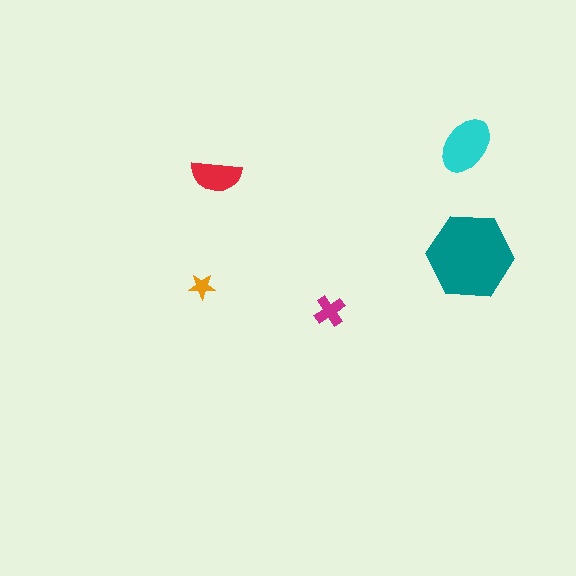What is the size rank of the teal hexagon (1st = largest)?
1st.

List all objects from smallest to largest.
The orange star, the magenta cross, the red semicircle, the cyan ellipse, the teal hexagon.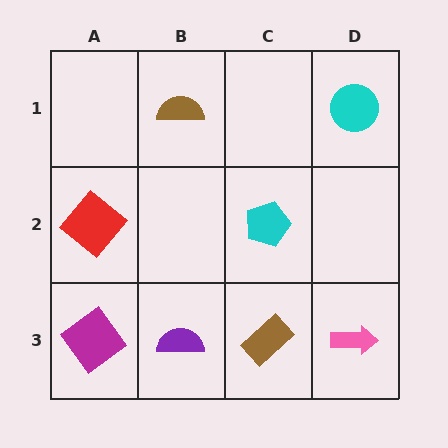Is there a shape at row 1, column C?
No, that cell is empty.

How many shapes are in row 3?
4 shapes.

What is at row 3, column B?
A purple semicircle.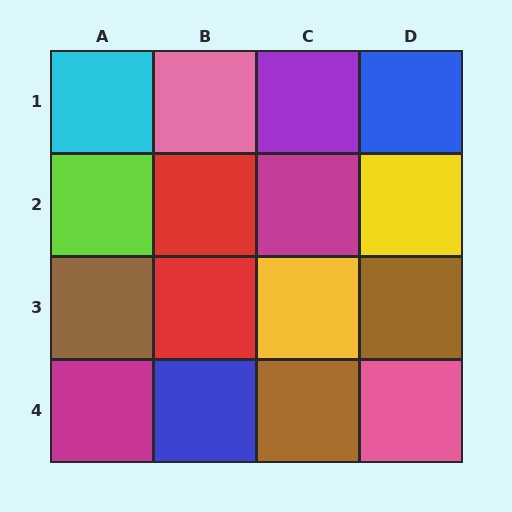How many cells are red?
2 cells are red.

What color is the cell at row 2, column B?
Red.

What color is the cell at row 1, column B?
Pink.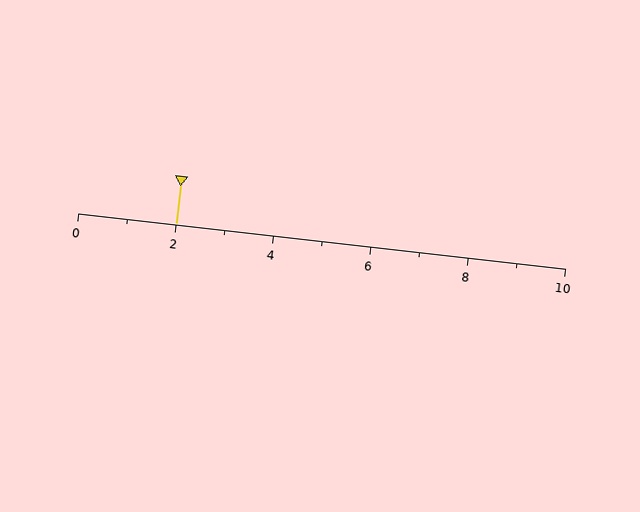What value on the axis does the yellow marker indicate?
The marker indicates approximately 2.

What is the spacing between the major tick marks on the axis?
The major ticks are spaced 2 apart.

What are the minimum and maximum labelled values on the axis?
The axis runs from 0 to 10.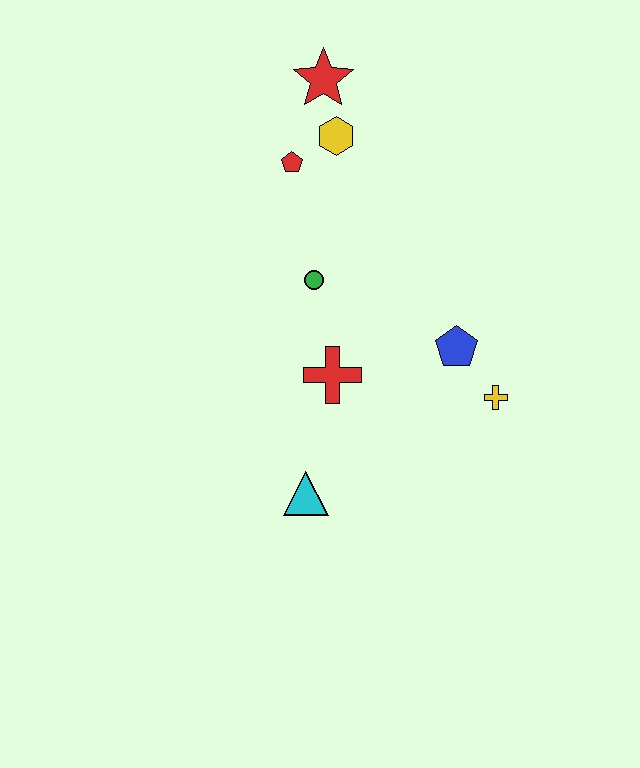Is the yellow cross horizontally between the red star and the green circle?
No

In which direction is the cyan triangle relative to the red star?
The cyan triangle is below the red star.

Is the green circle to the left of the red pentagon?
No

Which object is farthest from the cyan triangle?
The red star is farthest from the cyan triangle.